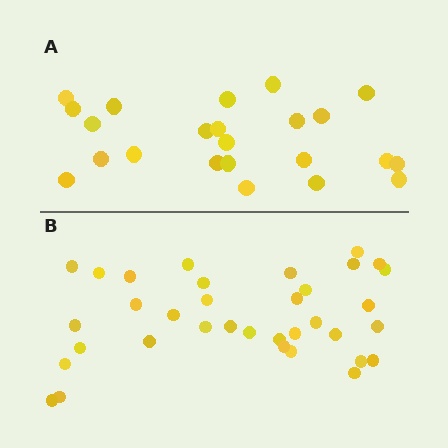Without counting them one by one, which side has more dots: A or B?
Region B (the bottom region) has more dots.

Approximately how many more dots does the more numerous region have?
Region B has roughly 12 or so more dots than region A.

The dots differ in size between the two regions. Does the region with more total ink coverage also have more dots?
No. Region A has more total ink coverage because its dots are larger, but region B actually contains more individual dots. Total area can be misleading — the number of items is what matters here.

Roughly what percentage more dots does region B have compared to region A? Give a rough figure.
About 50% more.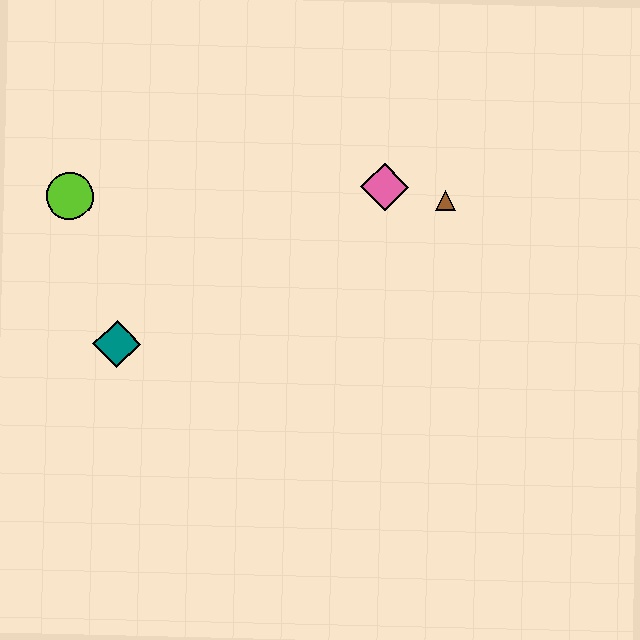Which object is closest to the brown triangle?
The pink diamond is closest to the brown triangle.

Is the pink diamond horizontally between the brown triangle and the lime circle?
Yes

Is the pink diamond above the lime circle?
Yes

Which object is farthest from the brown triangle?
The lime circle is farthest from the brown triangle.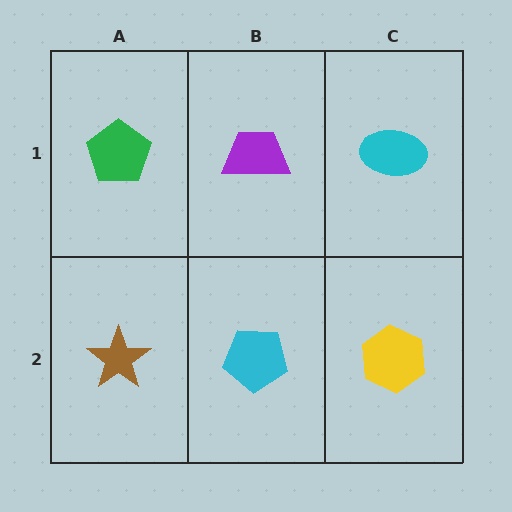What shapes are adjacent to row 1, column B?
A cyan pentagon (row 2, column B), a green pentagon (row 1, column A), a cyan ellipse (row 1, column C).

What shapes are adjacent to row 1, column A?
A brown star (row 2, column A), a purple trapezoid (row 1, column B).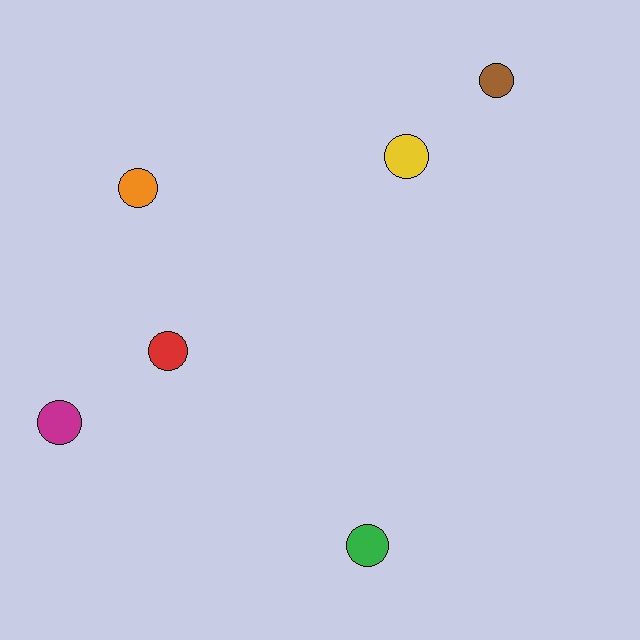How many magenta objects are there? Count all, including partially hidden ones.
There is 1 magenta object.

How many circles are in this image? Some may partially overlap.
There are 6 circles.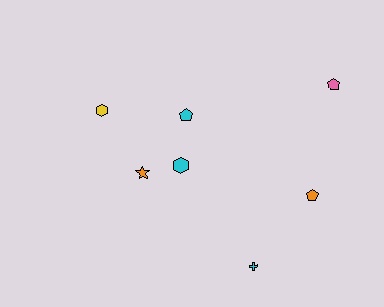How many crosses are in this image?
There is 1 cross.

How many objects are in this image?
There are 7 objects.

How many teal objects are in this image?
There are no teal objects.